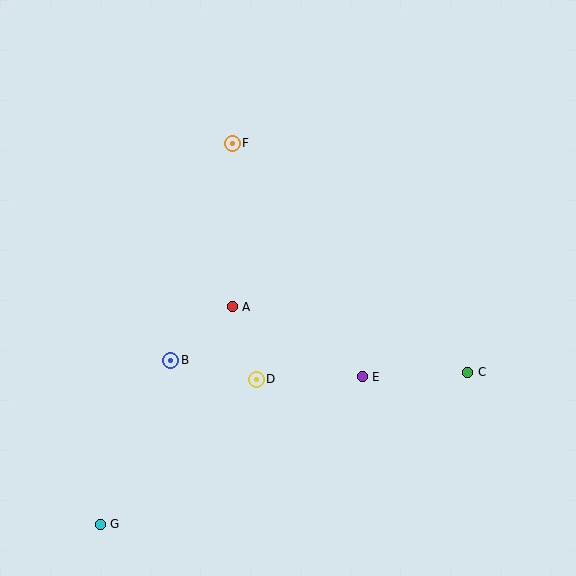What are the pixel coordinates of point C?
Point C is at (468, 372).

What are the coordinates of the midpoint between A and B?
The midpoint between A and B is at (202, 334).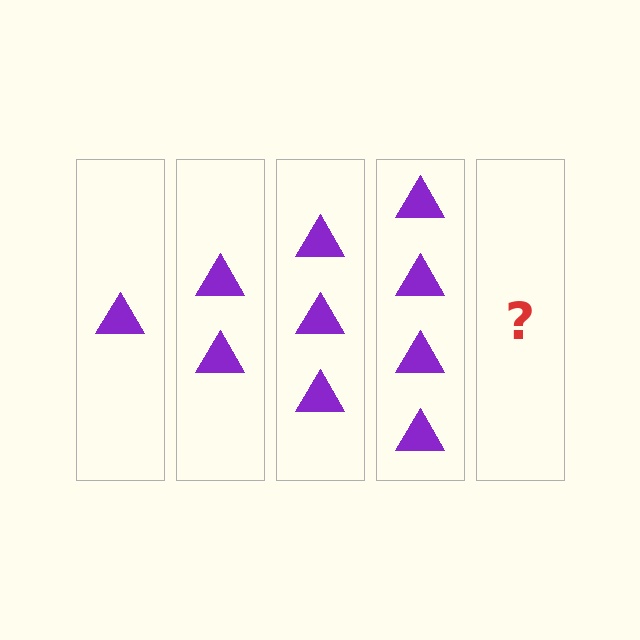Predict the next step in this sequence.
The next step is 5 triangles.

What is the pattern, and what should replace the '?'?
The pattern is that each step adds one more triangle. The '?' should be 5 triangles.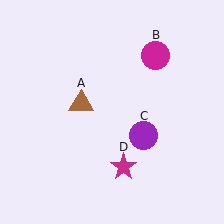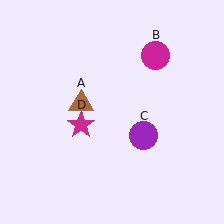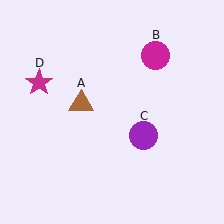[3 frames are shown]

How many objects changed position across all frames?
1 object changed position: magenta star (object D).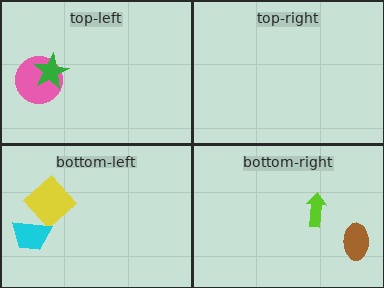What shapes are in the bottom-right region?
The lime arrow, the brown ellipse.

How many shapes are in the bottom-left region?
2.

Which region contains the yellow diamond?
The bottom-left region.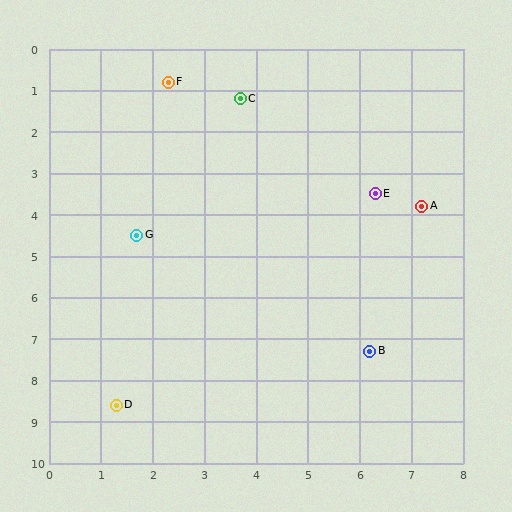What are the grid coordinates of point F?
Point F is at approximately (2.3, 0.8).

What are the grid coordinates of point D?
Point D is at approximately (1.3, 8.6).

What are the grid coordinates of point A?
Point A is at approximately (7.2, 3.8).